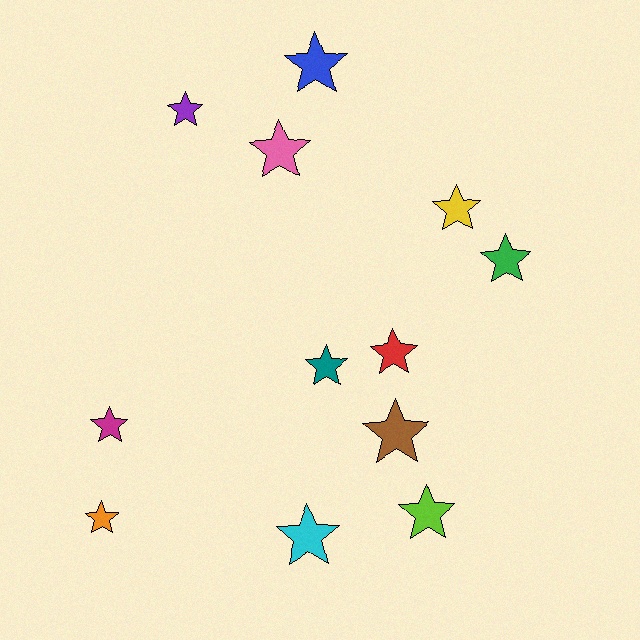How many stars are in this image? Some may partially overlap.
There are 12 stars.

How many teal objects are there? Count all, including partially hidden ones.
There is 1 teal object.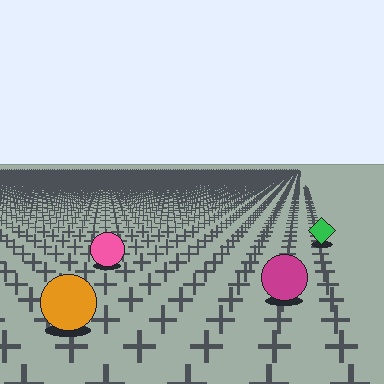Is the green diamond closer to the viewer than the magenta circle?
No. The magenta circle is closer — you can tell from the texture gradient: the ground texture is coarser near it.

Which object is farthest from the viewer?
The green diamond is farthest from the viewer. It appears smaller and the ground texture around it is denser.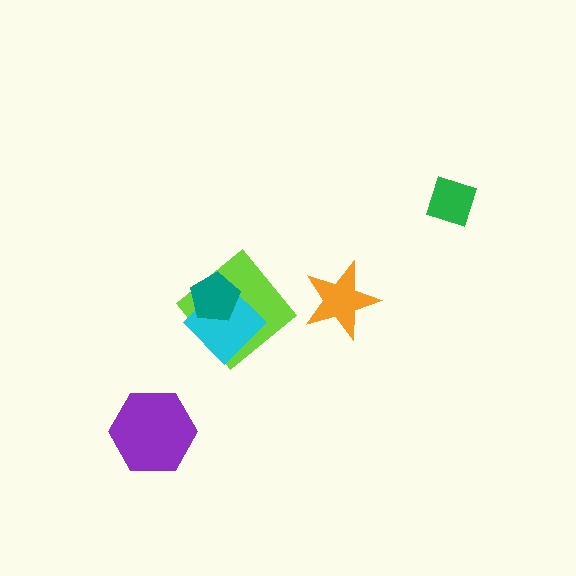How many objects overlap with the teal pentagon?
2 objects overlap with the teal pentagon.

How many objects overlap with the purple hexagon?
0 objects overlap with the purple hexagon.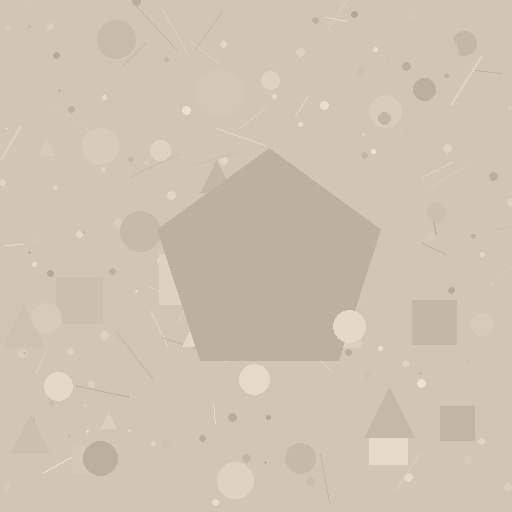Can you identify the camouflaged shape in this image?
The camouflaged shape is a pentagon.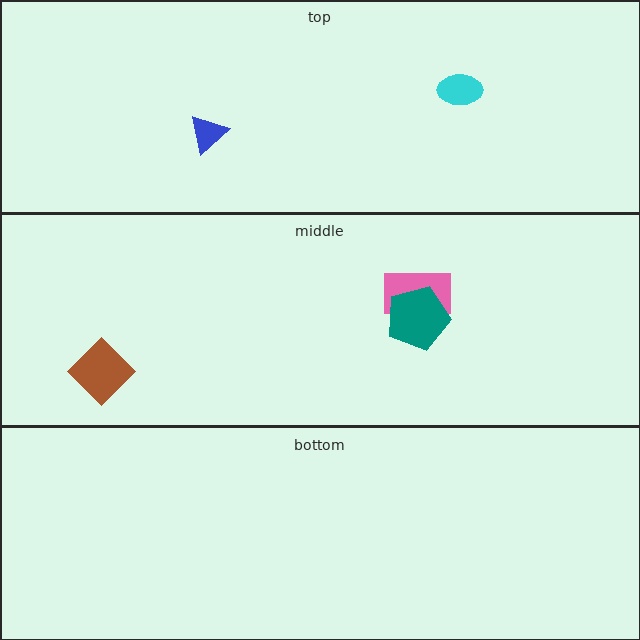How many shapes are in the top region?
2.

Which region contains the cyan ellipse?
The top region.